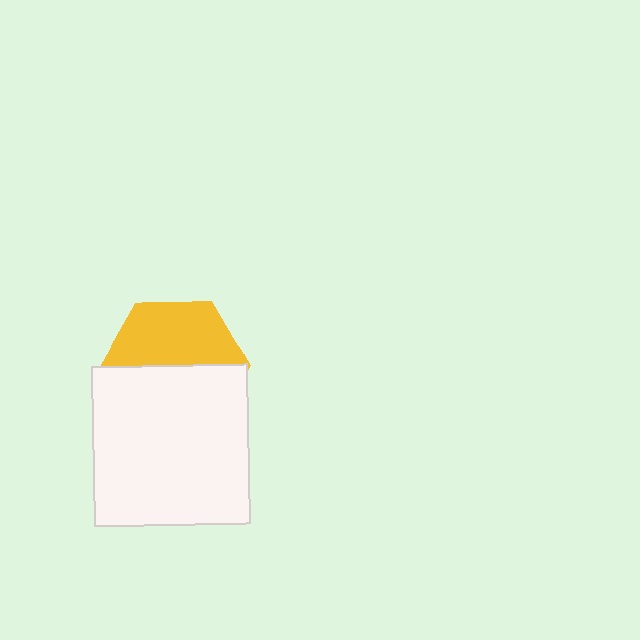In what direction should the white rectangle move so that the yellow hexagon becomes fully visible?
The white rectangle should move down. That is the shortest direction to clear the overlap and leave the yellow hexagon fully visible.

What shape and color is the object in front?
The object in front is a white rectangle.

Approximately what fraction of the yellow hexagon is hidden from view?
Roughly 54% of the yellow hexagon is hidden behind the white rectangle.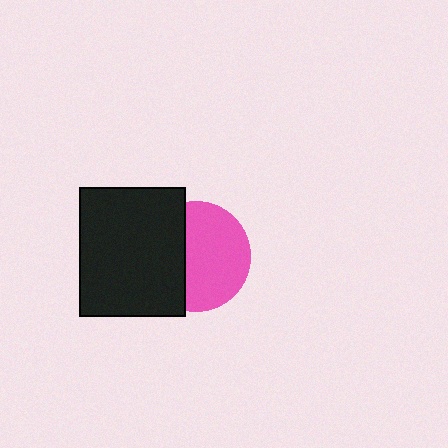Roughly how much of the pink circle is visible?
About half of it is visible (roughly 62%).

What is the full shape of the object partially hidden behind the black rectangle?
The partially hidden object is a pink circle.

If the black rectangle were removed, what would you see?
You would see the complete pink circle.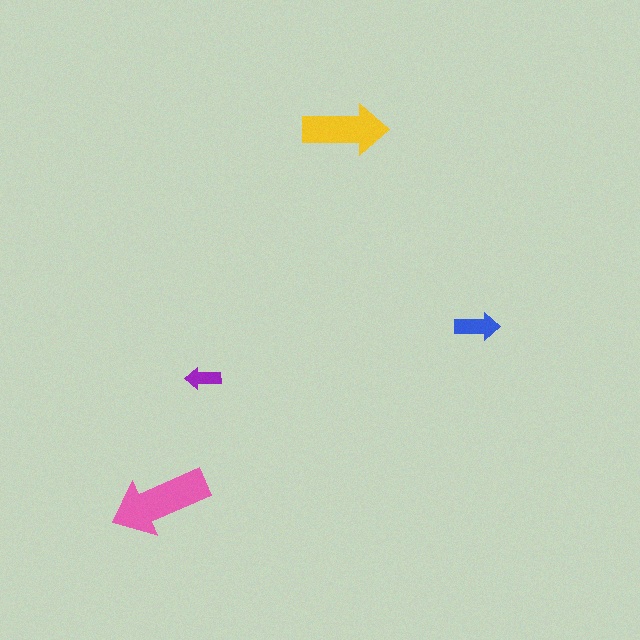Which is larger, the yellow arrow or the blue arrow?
The yellow one.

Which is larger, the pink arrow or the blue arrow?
The pink one.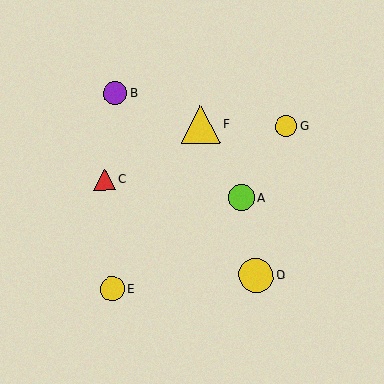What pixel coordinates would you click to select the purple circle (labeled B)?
Click at (115, 93) to select the purple circle B.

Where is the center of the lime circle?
The center of the lime circle is at (242, 198).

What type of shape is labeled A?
Shape A is a lime circle.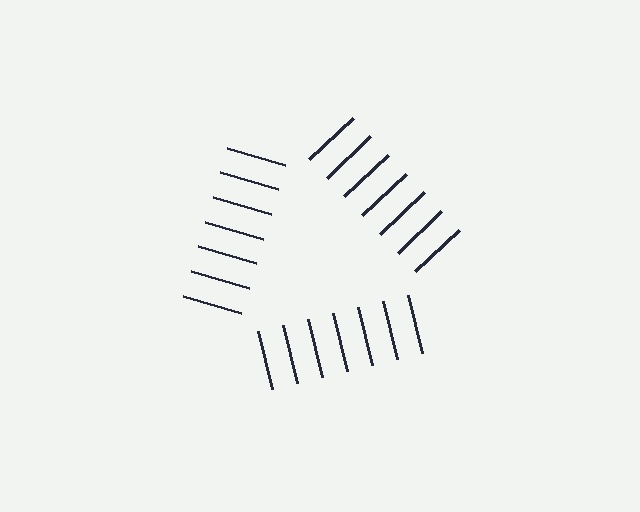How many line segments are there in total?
21 — 7 along each of the 3 edges.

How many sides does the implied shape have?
3 sides — the line-ends trace a triangle.